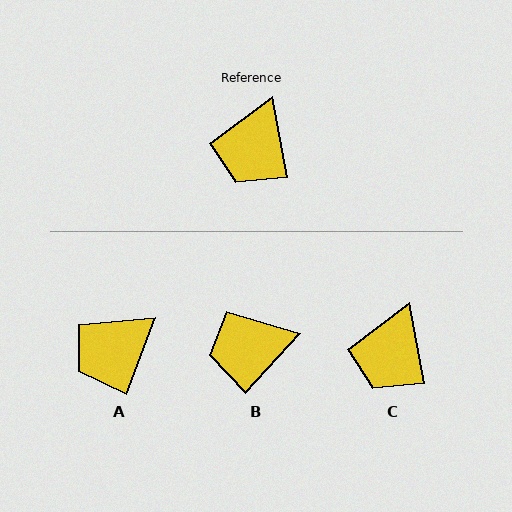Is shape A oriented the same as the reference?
No, it is off by about 32 degrees.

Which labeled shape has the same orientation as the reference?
C.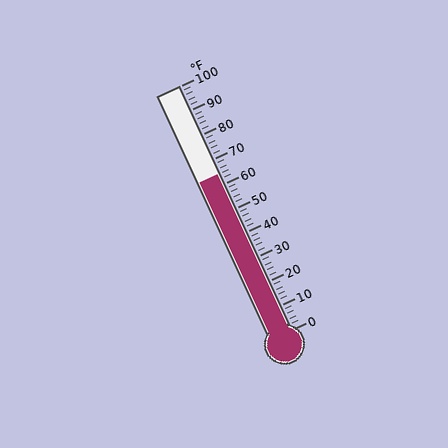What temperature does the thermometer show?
The thermometer shows approximately 64°F.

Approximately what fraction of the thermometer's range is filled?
The thermometer is filled to approximately 65% of its range.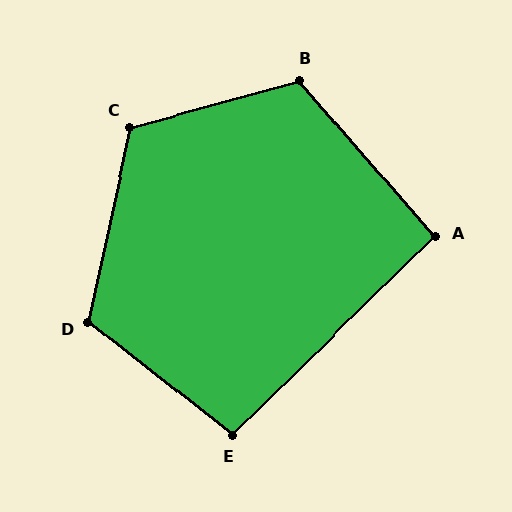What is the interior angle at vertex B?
Approximately 116 degrees (obtuse).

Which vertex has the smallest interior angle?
A, at approximately 93 degrees.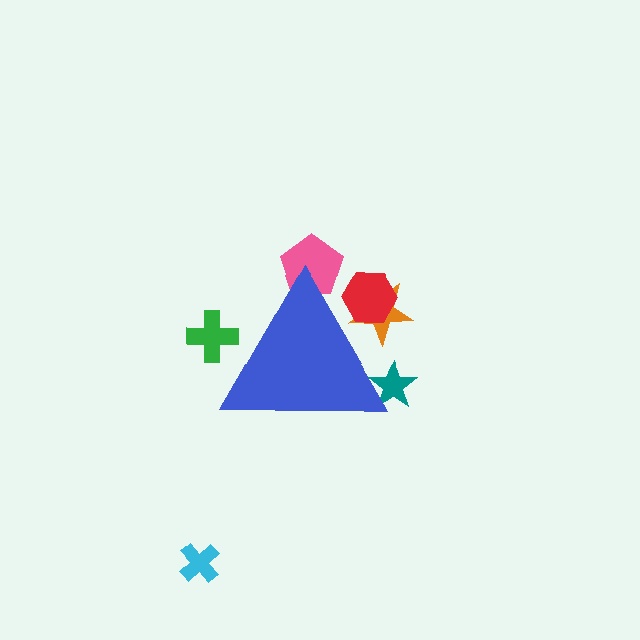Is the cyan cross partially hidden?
No, the cyan cross is fully visible.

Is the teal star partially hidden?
Yes, the teal star is partially hidden behind the blue triangle.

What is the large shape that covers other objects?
A blue triangle.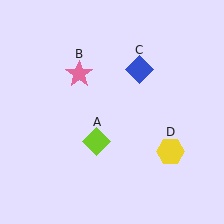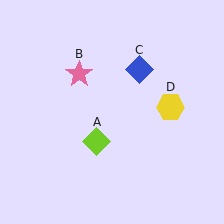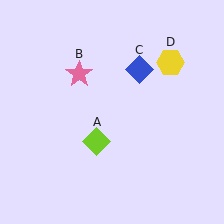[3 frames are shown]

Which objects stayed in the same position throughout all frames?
Lime diamond (object A) and pink star (object B) and blue diamond (object C) remained stationary.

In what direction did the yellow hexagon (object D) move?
The yellow hexagon (object D) moved up.